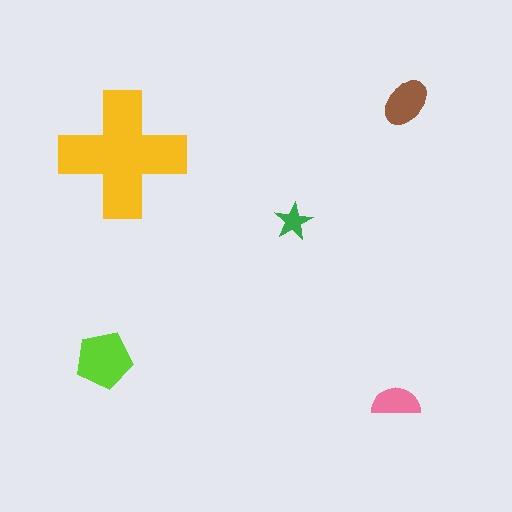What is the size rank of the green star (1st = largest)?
5th.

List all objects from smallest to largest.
The green star, the pink semicircle, the brown ellipse, the lime pentagon, the yellow cross.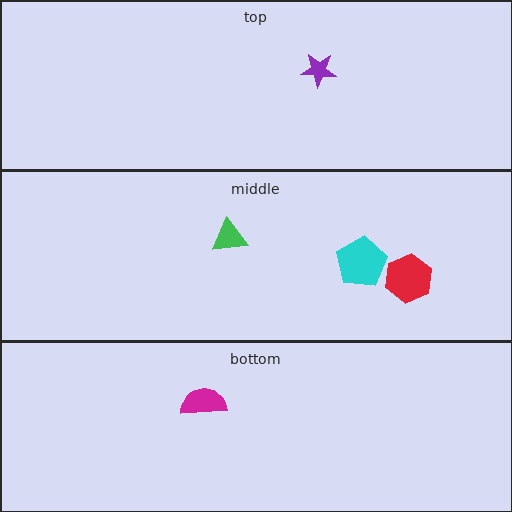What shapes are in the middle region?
The green triangle, the cyan pentagon, the red hexagon.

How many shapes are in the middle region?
3.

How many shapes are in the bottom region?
1.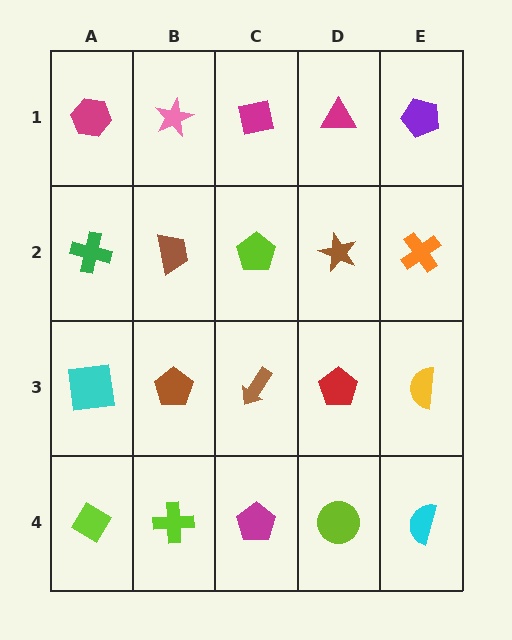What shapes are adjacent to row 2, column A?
A magenta hexagon (row 1, column A), a cyan square (row 3, column A), a brown trapezoid (row 2, column B).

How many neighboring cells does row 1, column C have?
3.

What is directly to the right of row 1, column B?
A magenta square.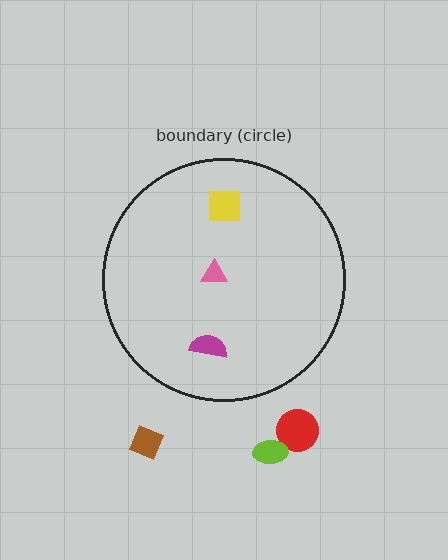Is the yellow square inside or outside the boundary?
Inside.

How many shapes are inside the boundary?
3 inside, 3 outside.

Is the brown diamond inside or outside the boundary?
Outside.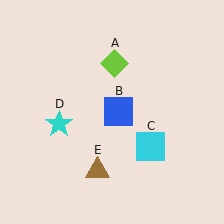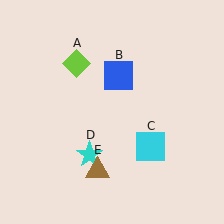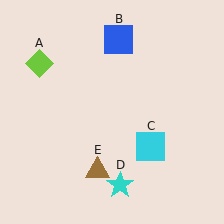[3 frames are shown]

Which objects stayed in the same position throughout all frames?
Cyan square (object C) and brown triangle (object E) remained stationary.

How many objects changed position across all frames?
3 objects changed position: lime diamond (object A), blue square (object B), cyan star (object D).